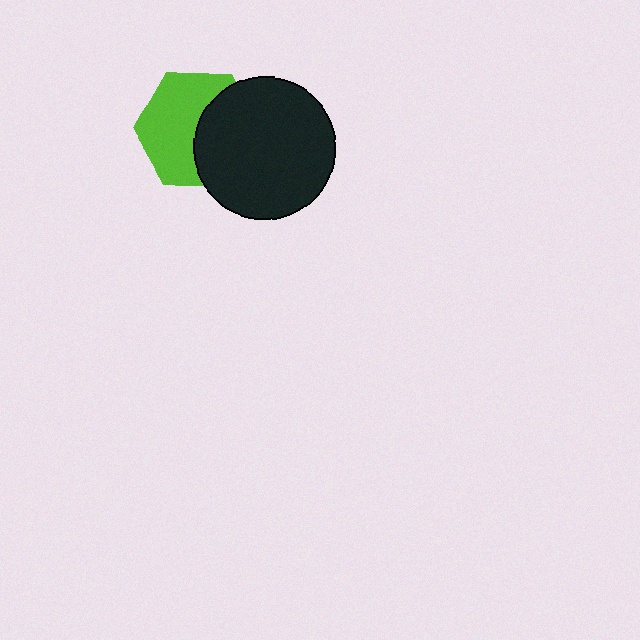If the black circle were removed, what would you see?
You would see the complete lime hexagon.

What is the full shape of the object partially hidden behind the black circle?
The partially hidden object is a lime hexagon.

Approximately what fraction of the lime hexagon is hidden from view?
Roughly 43% of the lime hexagon is hidden behind the black circle.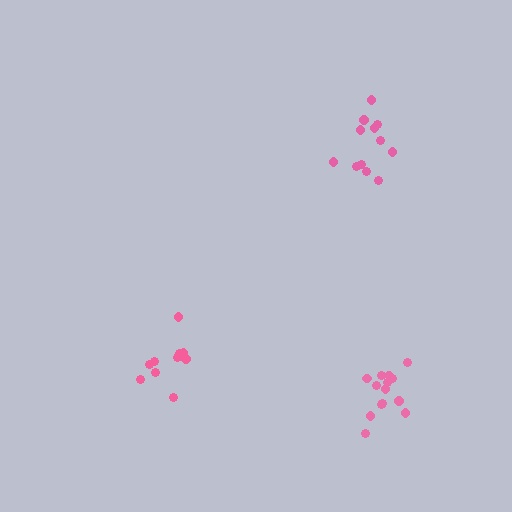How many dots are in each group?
Group 1: 10 dots, Group 2: 12 dots, Group 3: 14 dots (36 total).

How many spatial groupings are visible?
There are 3 spatial groupings.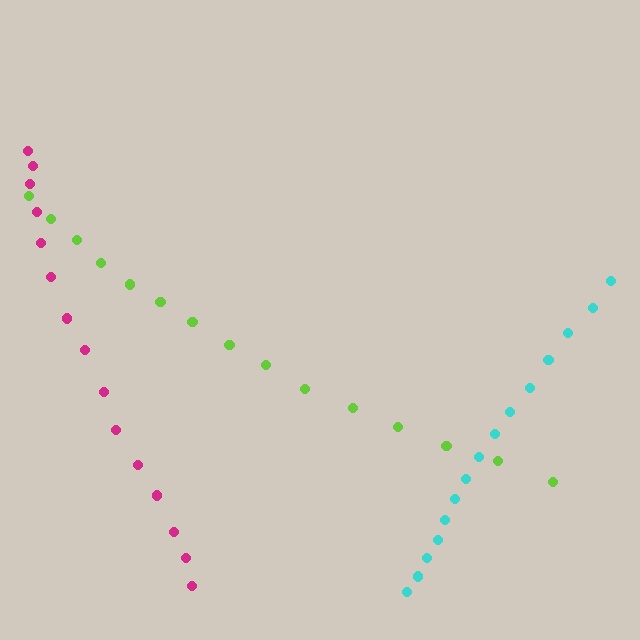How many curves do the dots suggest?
There are 3 distinct paths.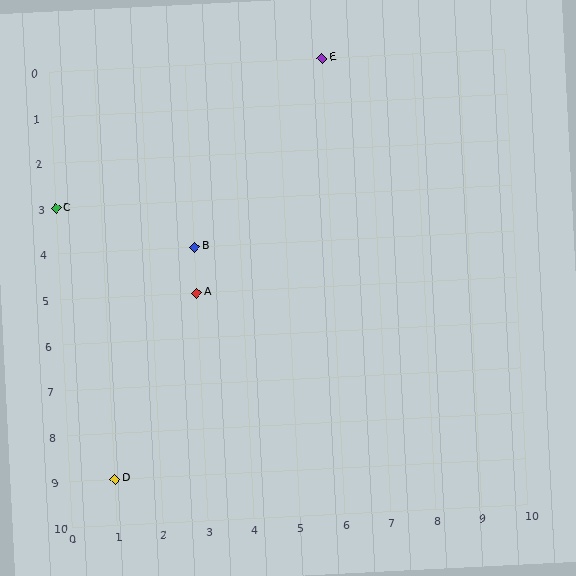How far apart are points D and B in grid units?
Points D and B are 2 columns and 5 rows apart (about 5.4 grid units diagonally).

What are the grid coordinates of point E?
Point E is at grid coordinates (6, 0).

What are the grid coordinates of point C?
Point C is at grid coordinates (0, 3).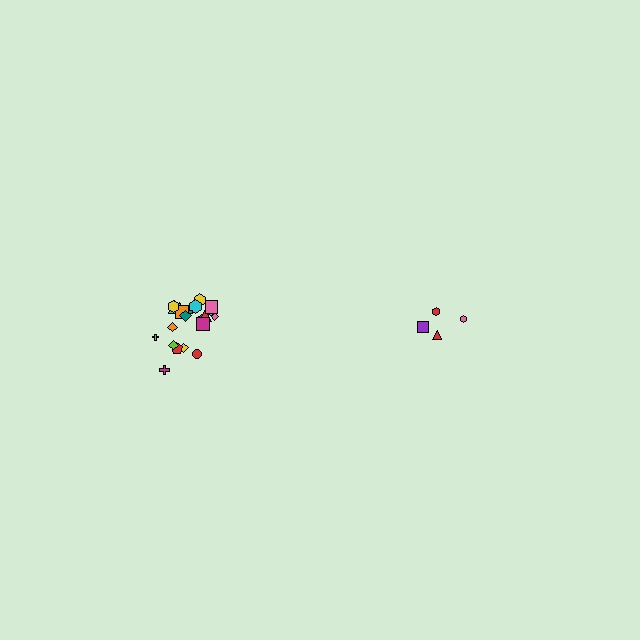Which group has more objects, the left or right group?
The left group.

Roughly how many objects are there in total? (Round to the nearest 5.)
Roughly 25 objects in total.